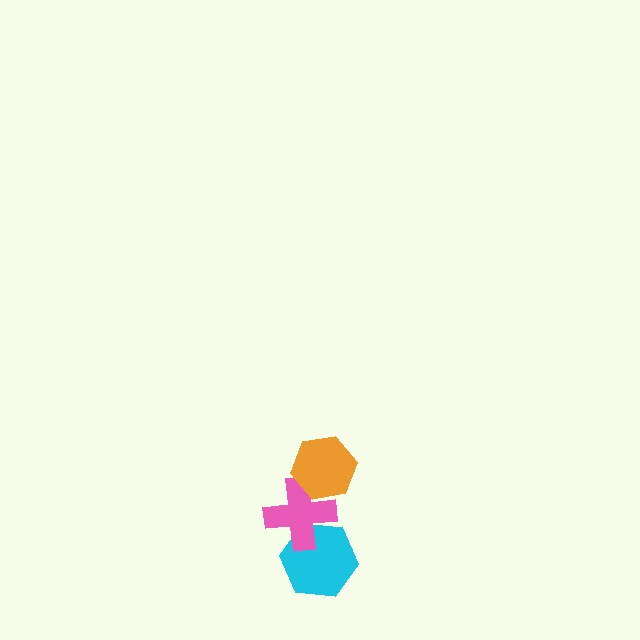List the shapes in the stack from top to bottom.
From top to bottom: the orange hexagon, the pink cross, the cyan hexagon.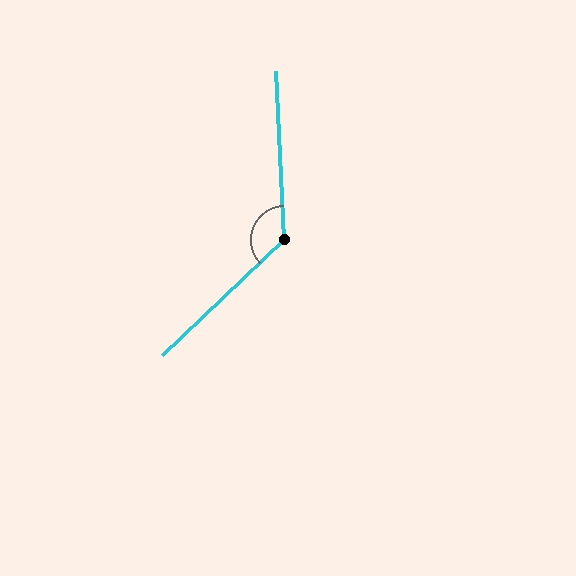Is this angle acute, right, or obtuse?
It is obtuse.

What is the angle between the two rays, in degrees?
Approximately 131 degrees.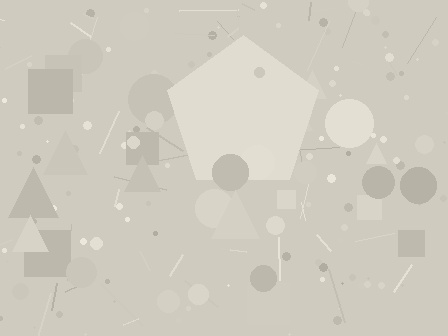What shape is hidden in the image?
A pentagon is hidden in the image.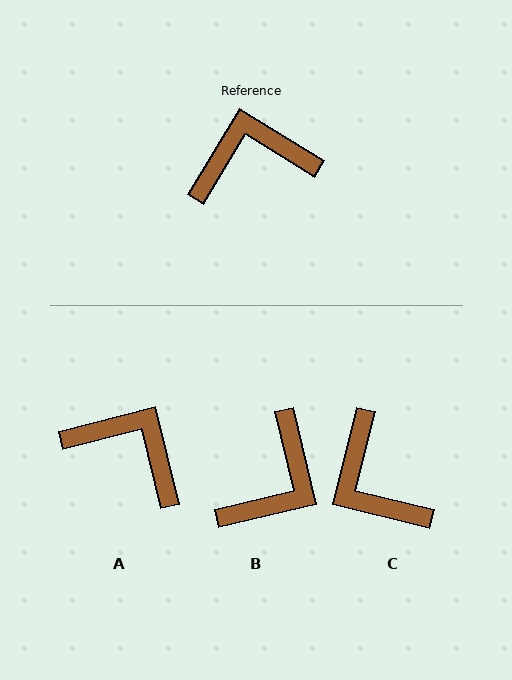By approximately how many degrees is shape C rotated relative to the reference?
Approximately 107 degrees counter-clockwise.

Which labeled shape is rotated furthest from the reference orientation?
B, about 136 degrees away.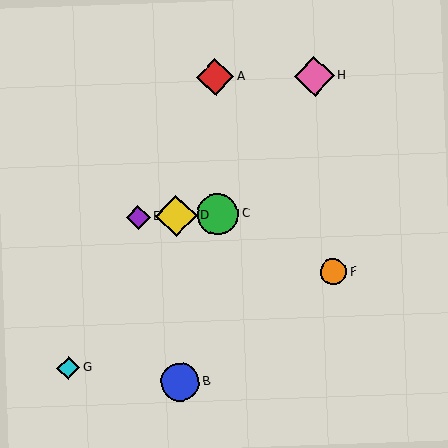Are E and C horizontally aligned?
Yes, both are at y≈217.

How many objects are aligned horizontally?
3 objects (C, D, E) are aligned horizontally.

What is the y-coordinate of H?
Object H is at y≈76.